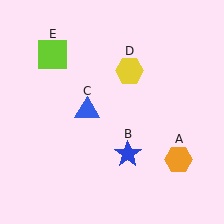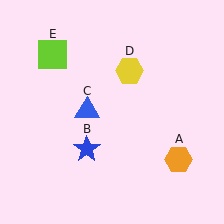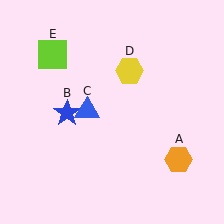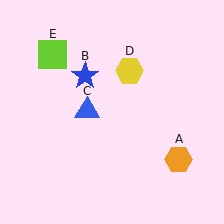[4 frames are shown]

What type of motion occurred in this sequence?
The blue star (object B) rotated clockwise around the center of the scene.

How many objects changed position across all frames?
1 object changed position: blue star (object B).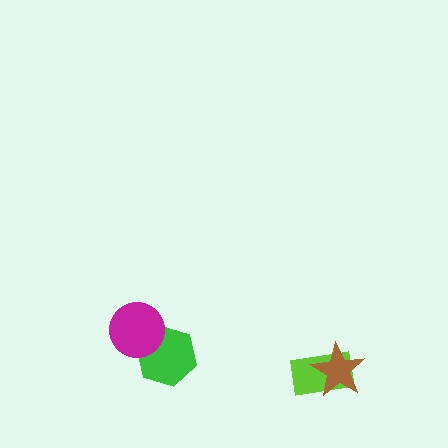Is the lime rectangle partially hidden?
Yes, it is partially covered by another shape.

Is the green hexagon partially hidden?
Yes, it is partially covered by another shape.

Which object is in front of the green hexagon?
The magenta circle is in front of the green hexagon.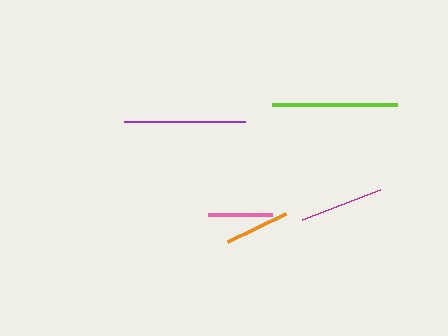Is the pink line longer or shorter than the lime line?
The lime line is longer than the pink line.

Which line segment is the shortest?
The pink line is the shortest at approximately 64 pixels.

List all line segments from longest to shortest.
From longest to shortest: lime, purple, magenta, orange, pink.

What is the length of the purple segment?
The purple segment is approximately 121 pixels long.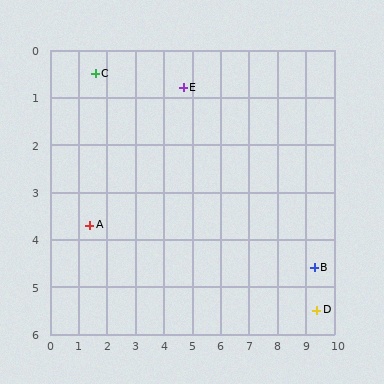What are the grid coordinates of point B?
Point B is at approximately (9.3, 4.6).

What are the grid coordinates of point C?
Point C is at approximately (1.6, 0.5).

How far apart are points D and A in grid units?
Points D and A are about 8.2 grid units apart.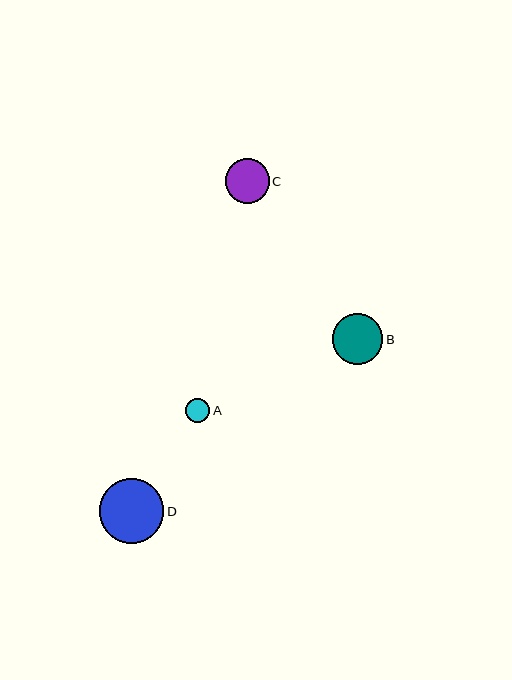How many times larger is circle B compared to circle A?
Circle B is approximately 2.1 times the size of circle A.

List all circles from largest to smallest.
From largest to smallest: D, B, C, A.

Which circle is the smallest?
Circle A is the smallest with a size of approximately 24 pixels.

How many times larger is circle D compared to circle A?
Circle D is approximately 2.6 times the size of circle A.